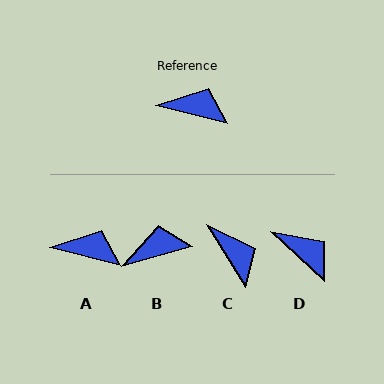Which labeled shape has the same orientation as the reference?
A.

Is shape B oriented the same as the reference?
No, it is off by about 30 degrees.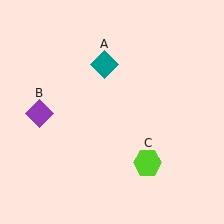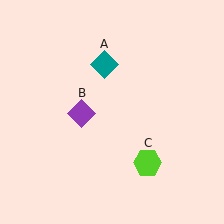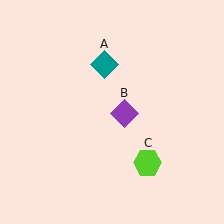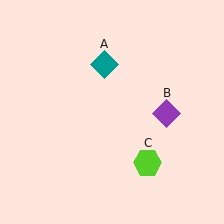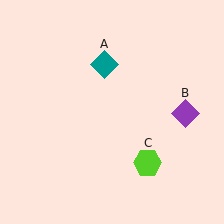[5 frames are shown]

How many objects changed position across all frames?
1 object changed position: purple diamond (object B).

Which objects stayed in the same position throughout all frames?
Teal diamond (object A) and lime hexagon (object C) remained stationary.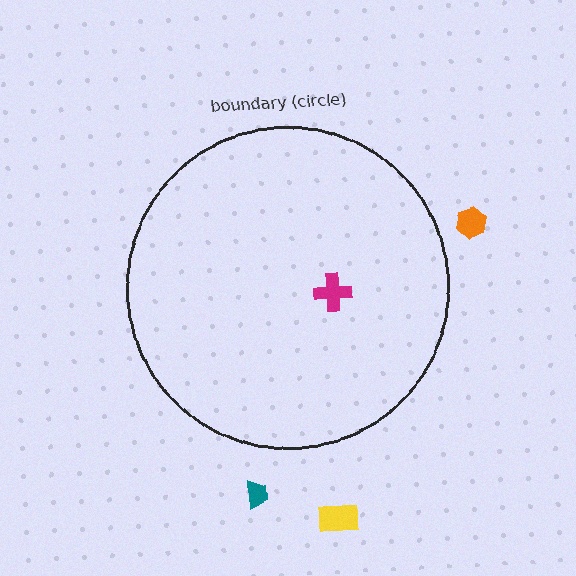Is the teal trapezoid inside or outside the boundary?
Outside.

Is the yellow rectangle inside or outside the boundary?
Outside.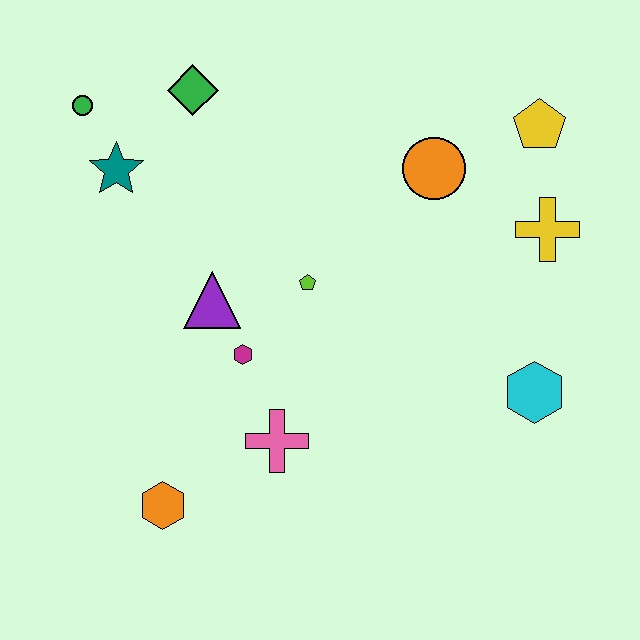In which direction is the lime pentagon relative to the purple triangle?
The lime pentagon is to the right of the purple triangle.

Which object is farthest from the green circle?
The cyan hexagon is farthest from the green circle.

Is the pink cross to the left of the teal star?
No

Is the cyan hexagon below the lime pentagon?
Yes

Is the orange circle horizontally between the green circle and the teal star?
No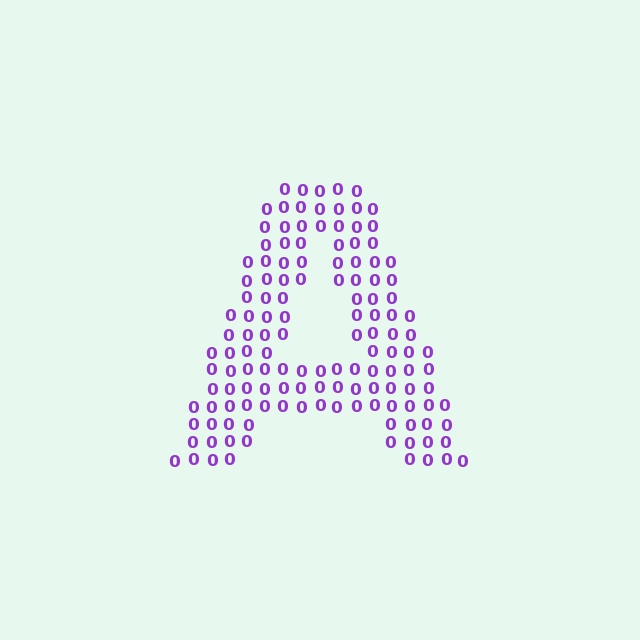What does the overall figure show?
The overall figure shows the letter A.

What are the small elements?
The small elements are digit 0's.